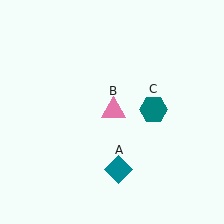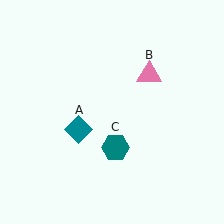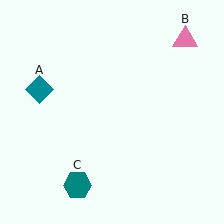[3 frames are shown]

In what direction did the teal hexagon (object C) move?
The teal hexagon (object C) moved down and to the left.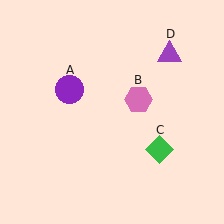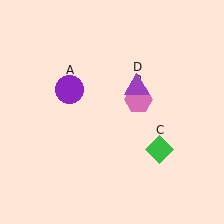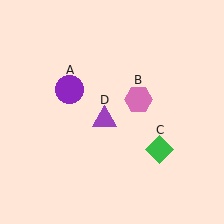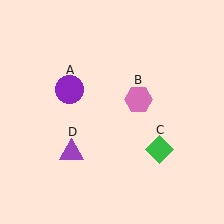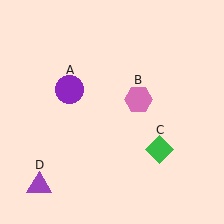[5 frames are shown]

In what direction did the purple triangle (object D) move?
The purple triangle (object D) moved down and to the left.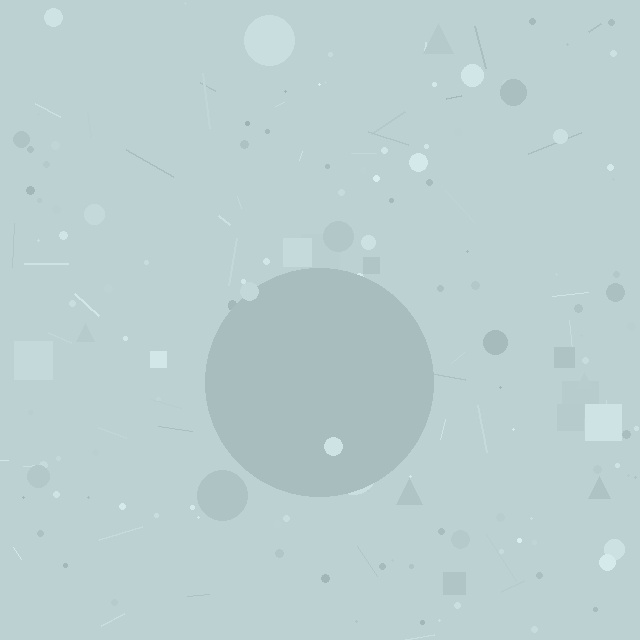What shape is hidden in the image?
A circle is hidden in the image.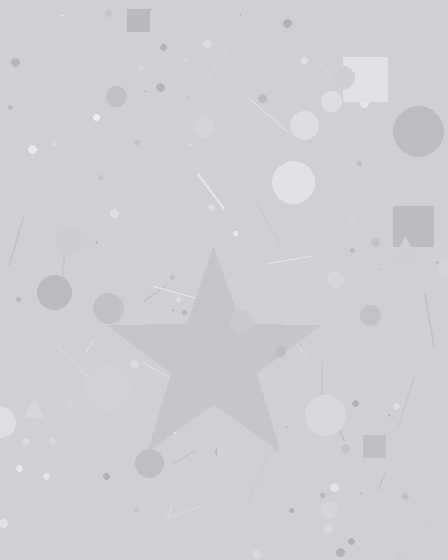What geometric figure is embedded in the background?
A star is embedded in the background.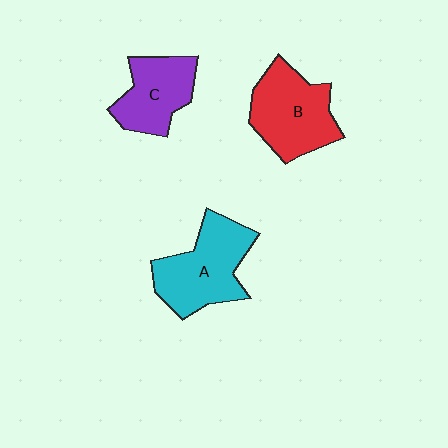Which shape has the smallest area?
Shape C (purple).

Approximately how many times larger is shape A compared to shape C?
Approximately 1.3 times.